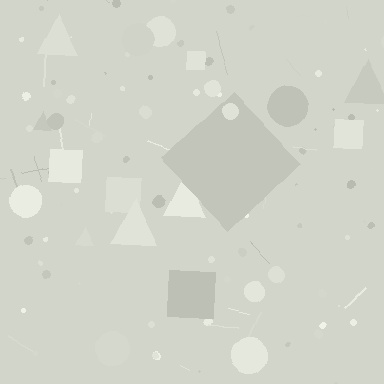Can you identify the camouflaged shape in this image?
The camouflaged shape is a diamond.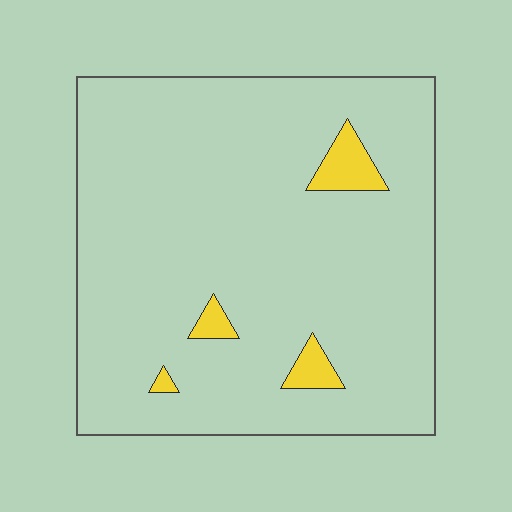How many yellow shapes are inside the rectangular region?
4.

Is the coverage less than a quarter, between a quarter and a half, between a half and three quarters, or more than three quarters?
Less than a quarter.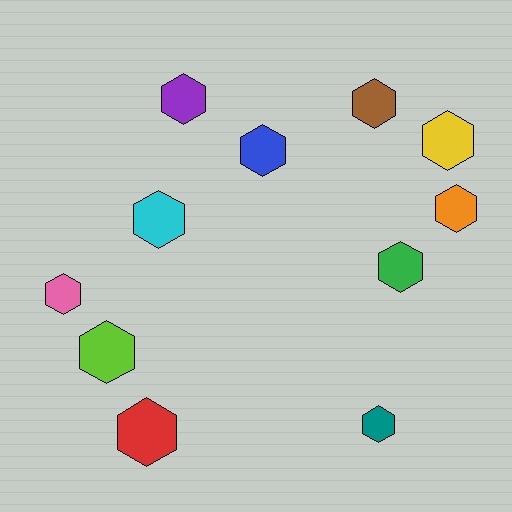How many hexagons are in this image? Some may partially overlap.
There are 11 hexagons.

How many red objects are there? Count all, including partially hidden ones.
There is 1 red object.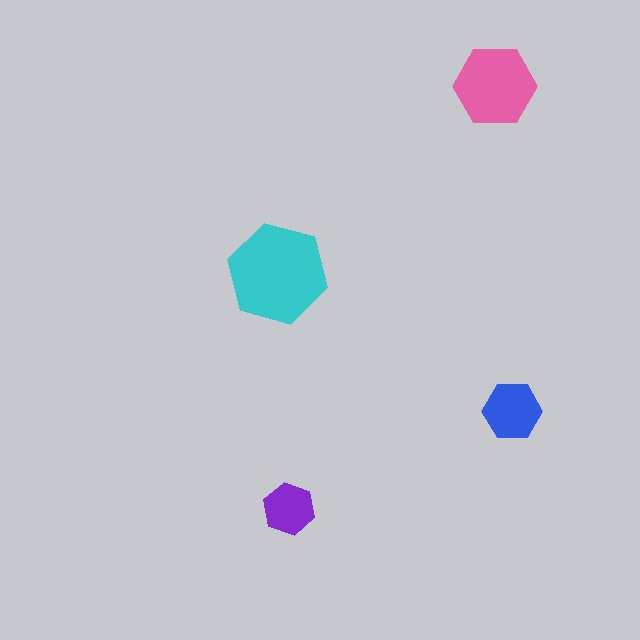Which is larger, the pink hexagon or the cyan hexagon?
The cyan one.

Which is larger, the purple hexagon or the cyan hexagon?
The cyan one.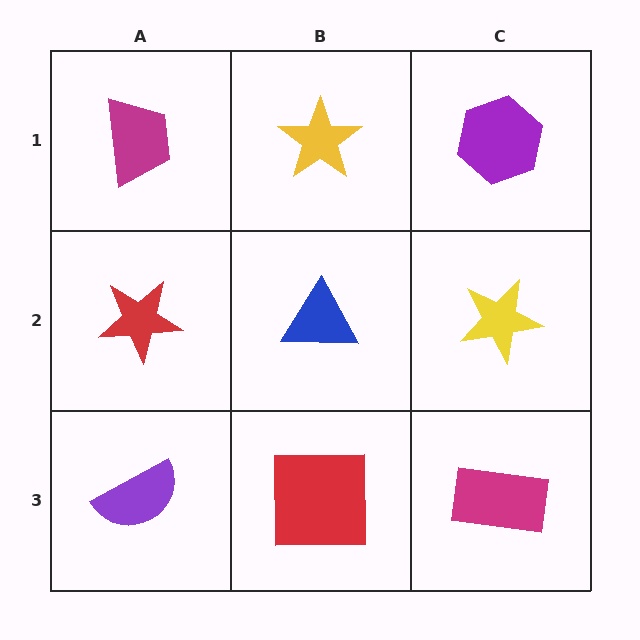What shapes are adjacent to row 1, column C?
A yellow star (row 2, column C), a yellow star (row 1, column B).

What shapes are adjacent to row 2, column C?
A purple hexagon (row 1, column C), a magenta rectangle (row 3, column C), a blue triangle (row 2, column B).